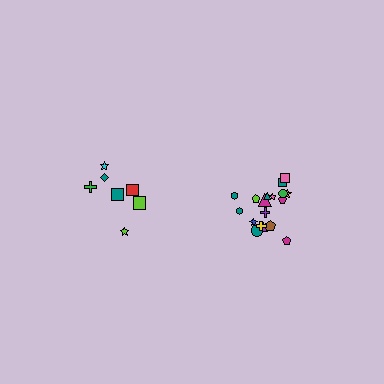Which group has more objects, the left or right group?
The right group.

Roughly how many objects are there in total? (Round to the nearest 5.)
Roughly 25 objects in total.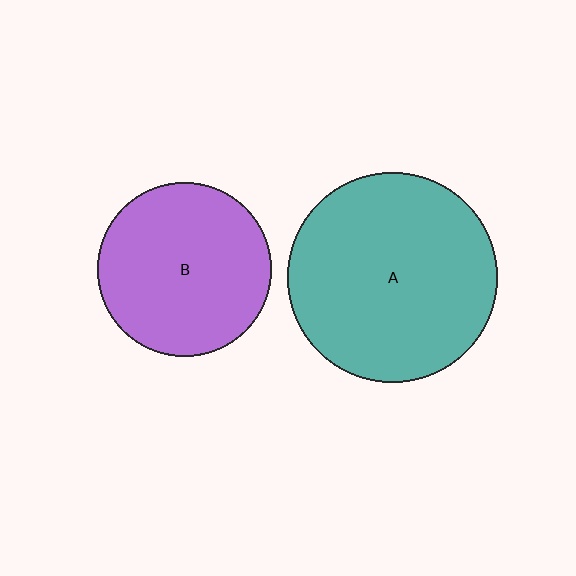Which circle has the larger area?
Circle A (teal).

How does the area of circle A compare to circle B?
Approximately 1.5 times.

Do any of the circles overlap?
No, none of the circles overlap.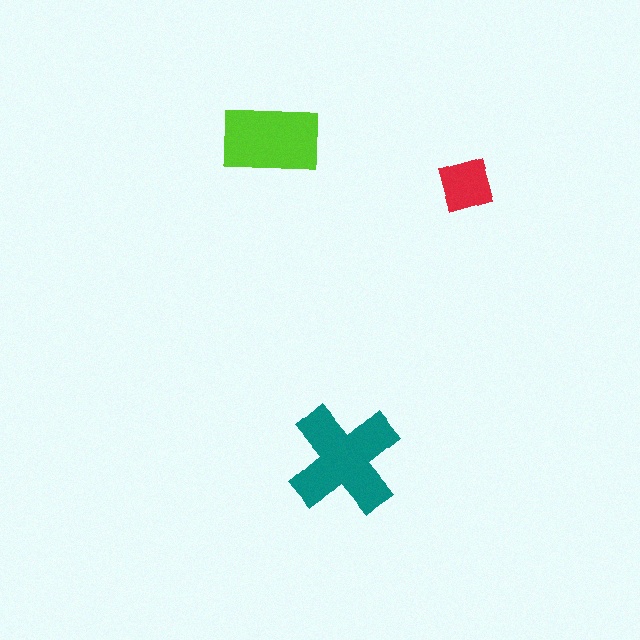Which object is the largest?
The teal cross.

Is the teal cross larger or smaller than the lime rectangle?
Larger.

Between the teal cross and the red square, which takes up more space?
The teal cross.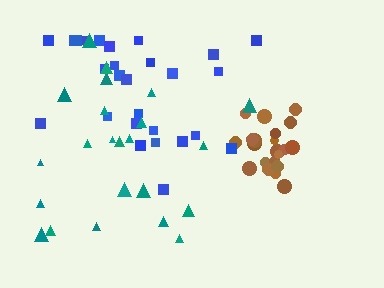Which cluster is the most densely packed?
Brown.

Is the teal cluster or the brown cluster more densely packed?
Brown.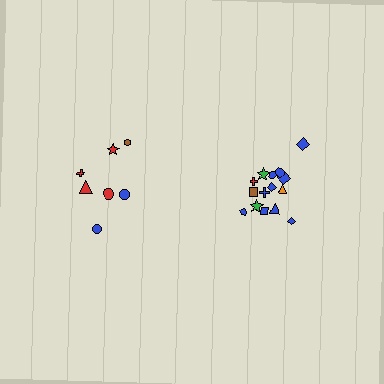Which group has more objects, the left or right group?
The right group.